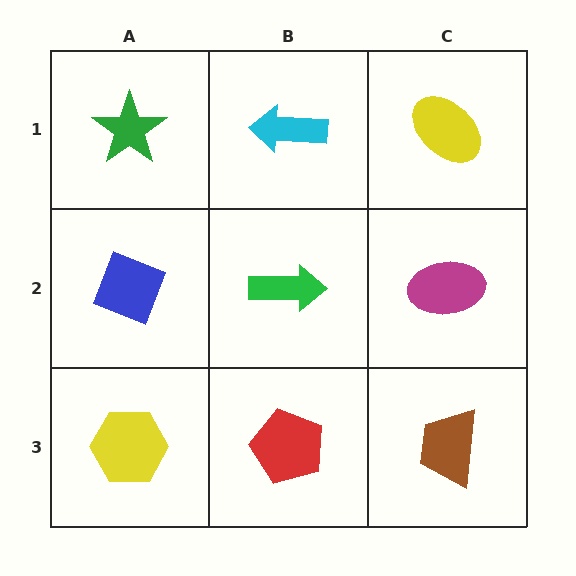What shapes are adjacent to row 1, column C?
A magenta ellipse (row 2, column C), a cyan arrow (row 1, column B).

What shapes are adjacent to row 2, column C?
A yellow ellipse (row 1, column C), a brown trapezoid (row 3, column C), a green arrow (row 2, column B).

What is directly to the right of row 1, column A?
A cyan arrow.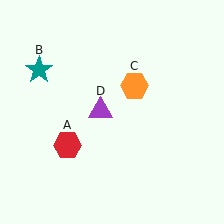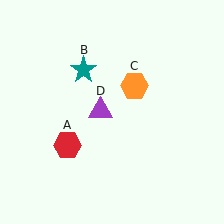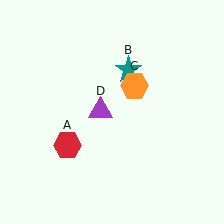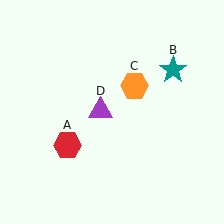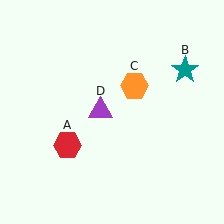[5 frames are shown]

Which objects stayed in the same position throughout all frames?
Red hexagon (object A) and orange hexagon (object C) and purple triangle (object D) remained stationary.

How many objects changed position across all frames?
1 object changed position: teal star (object B).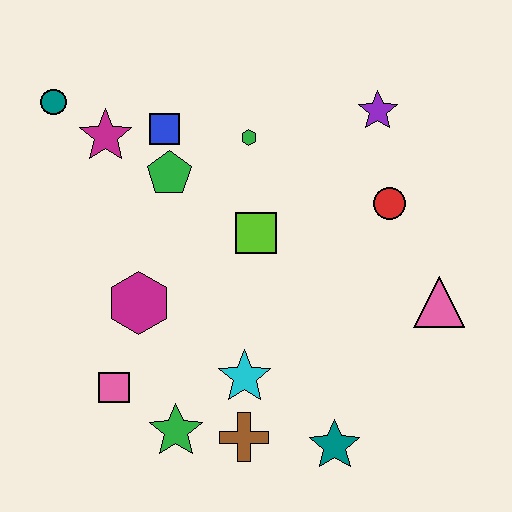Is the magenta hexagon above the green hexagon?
No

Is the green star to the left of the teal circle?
No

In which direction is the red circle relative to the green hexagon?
The red circle is to the right of the green hexagon.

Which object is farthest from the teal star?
The teal circle is farthest from the teal star.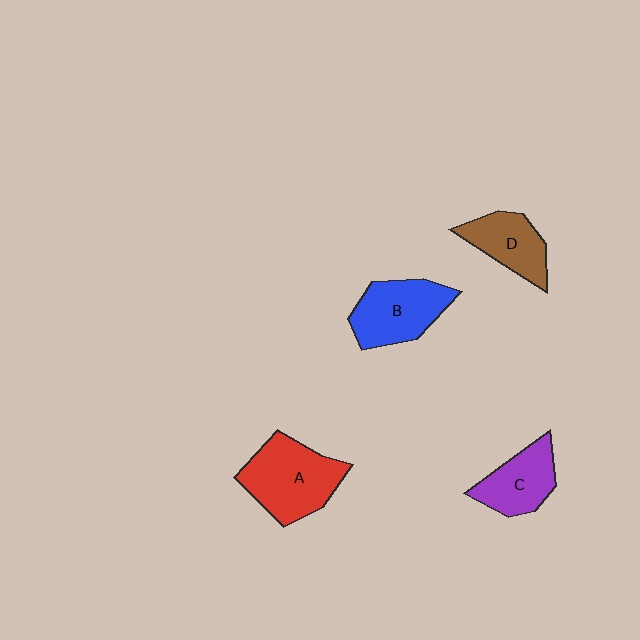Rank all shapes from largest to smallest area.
From largest to smallest: A (red), B (blue), C (purple), D (brown).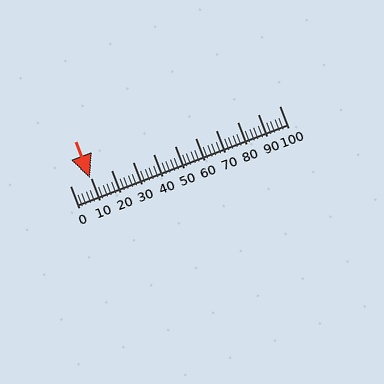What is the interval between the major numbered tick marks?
The major tick marks are spaced 10 units apart.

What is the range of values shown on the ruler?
The ruler shows values from 0 to 100.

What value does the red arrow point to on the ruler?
The red arrow points to approximately 10.